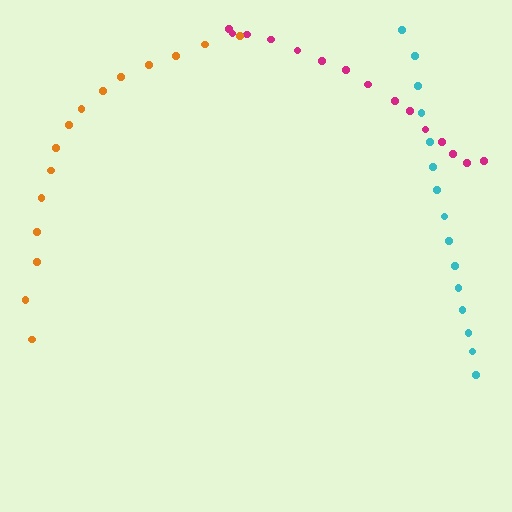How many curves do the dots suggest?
There are 3 distinct paths.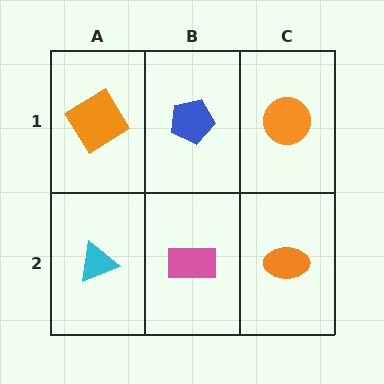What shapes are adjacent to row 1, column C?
An orange ellipse (row 2, column C), a blue pentagon (row 1, column B).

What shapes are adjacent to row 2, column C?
An orange circle (row 1, column C), a pink rectangle (row 2, column B).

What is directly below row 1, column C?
An orange ellipse.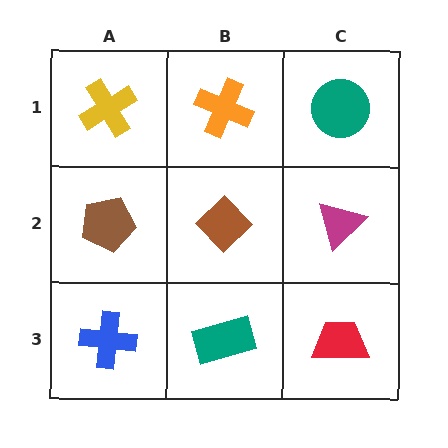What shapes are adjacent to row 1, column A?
A brown pentagon (row 2, column A), an orange cross (row 1, column B).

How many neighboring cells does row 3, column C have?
2.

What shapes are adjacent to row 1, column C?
A magenta triangle (row 2, column C), an orange cross (row 1, column B).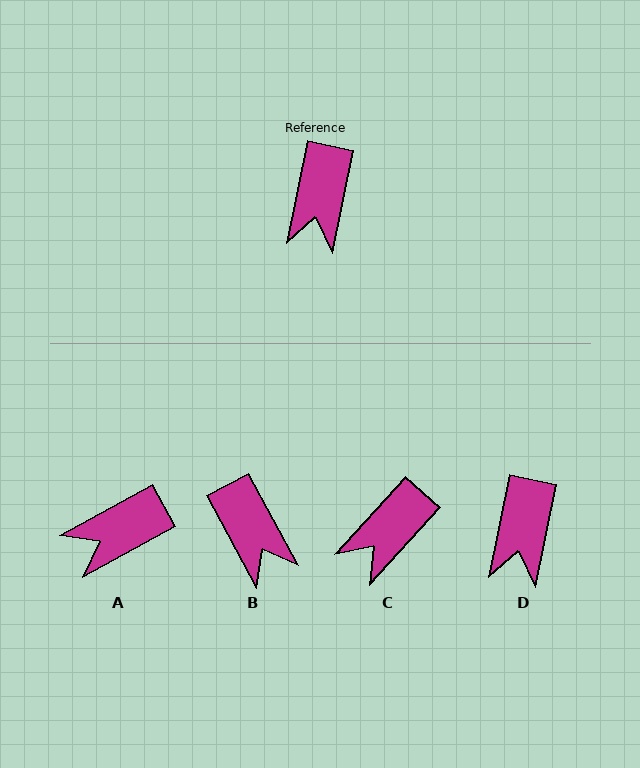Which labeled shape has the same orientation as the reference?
D.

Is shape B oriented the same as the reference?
No, it is off by about 40 degrees.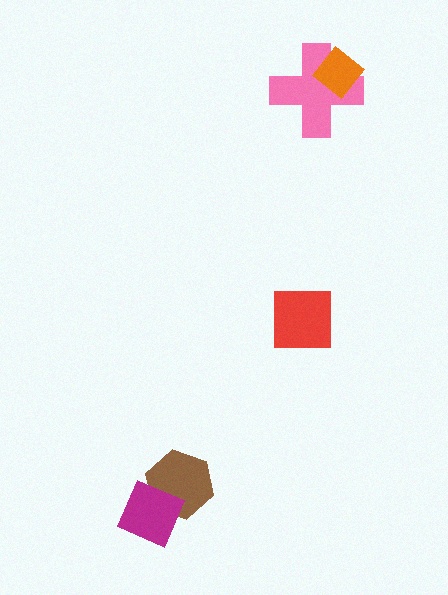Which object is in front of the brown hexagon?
The magenta diamond is in front of the brown hexagon.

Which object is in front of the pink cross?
The orange diamond is in front of the pink cross.